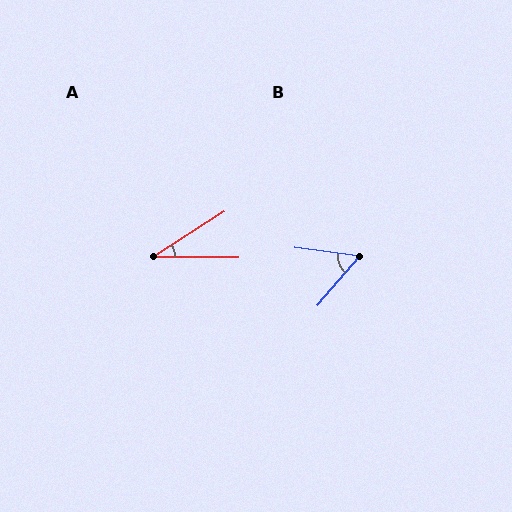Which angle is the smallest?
A, at approximately 33 degrees.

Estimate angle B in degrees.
Approximately 57 degrees.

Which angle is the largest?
B, at approximately 57 degrees.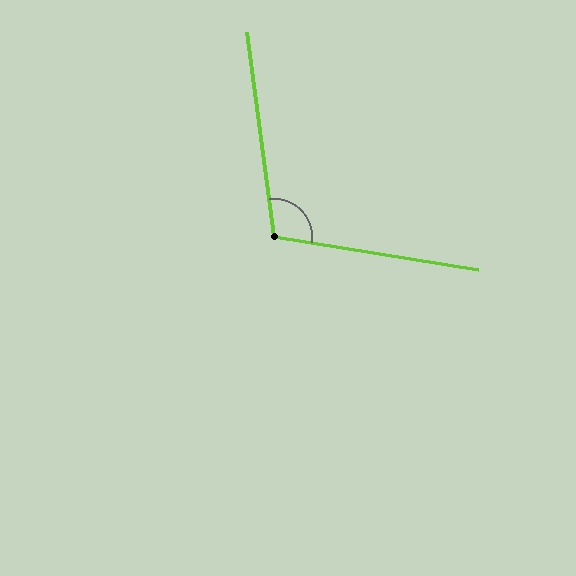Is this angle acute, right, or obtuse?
It is obtuse.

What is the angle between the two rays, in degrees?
Approximately 107 degrees.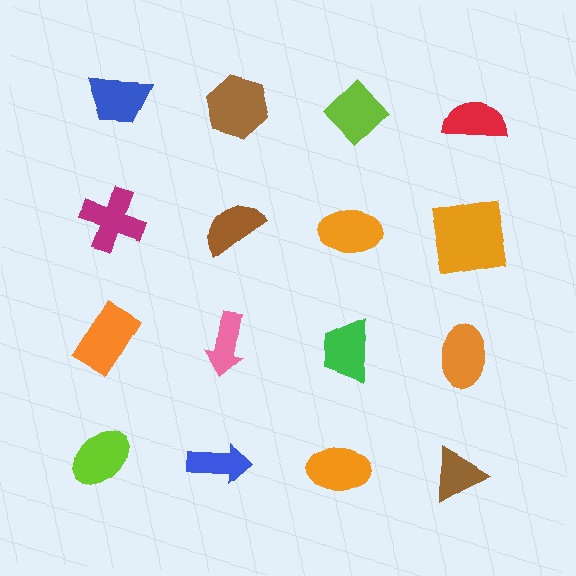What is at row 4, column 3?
An orange ellipse.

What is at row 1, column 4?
A red semicircle.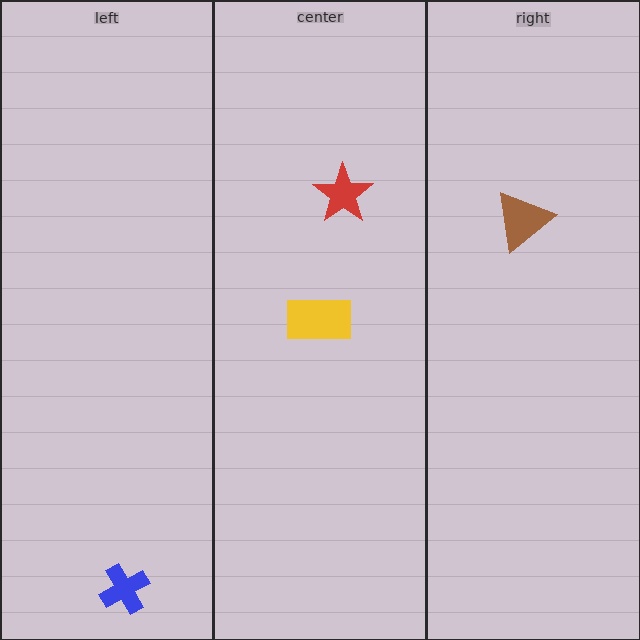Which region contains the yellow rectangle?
The center region.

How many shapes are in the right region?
1.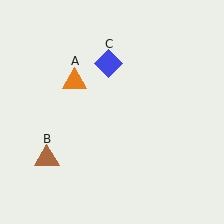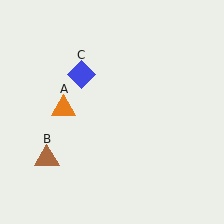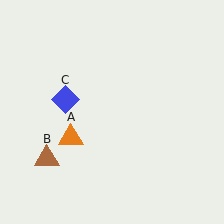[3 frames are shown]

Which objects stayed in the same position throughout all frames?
Brown triangle (object B) remained stationary.